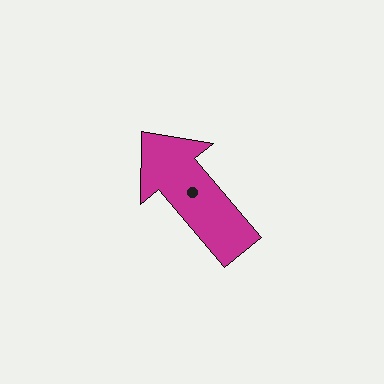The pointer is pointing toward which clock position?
Roughly 11 o'clock.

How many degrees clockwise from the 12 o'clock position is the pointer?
Approximately 320 degrees.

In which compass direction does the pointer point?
Northwest.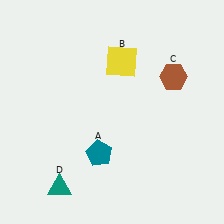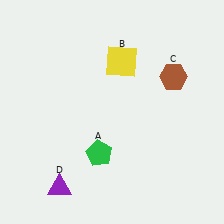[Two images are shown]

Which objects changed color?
A changed from teal to green. D changed from teal to purple.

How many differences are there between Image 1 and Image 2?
There are 2 differences between the two images.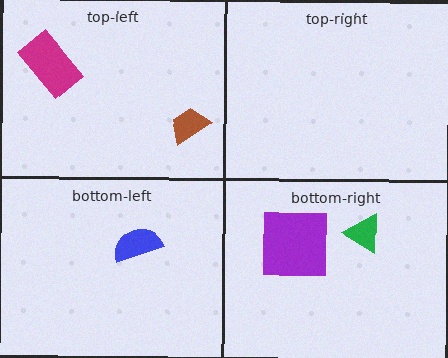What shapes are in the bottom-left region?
The blue semicircle.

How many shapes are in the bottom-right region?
2.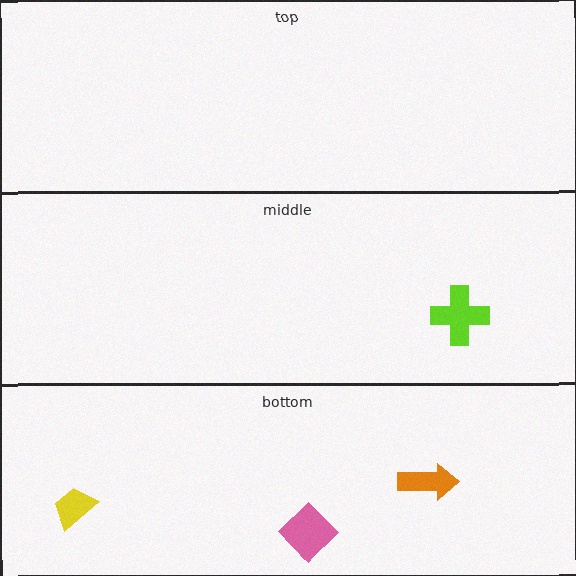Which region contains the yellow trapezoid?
The bottom region.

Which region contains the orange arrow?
The bottom region.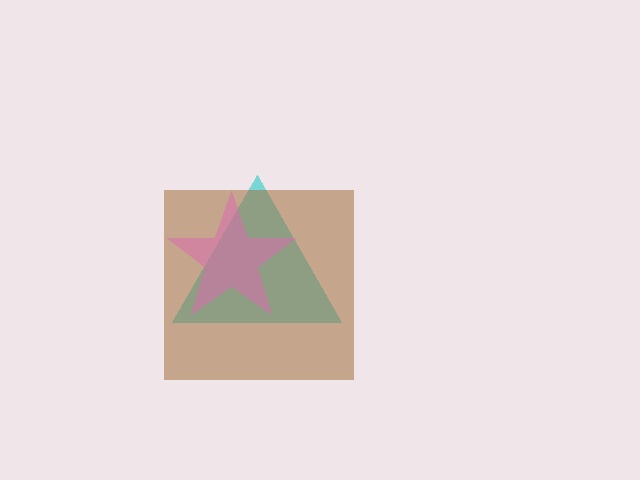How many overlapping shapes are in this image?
There are 3 overlapping shapes in the image.